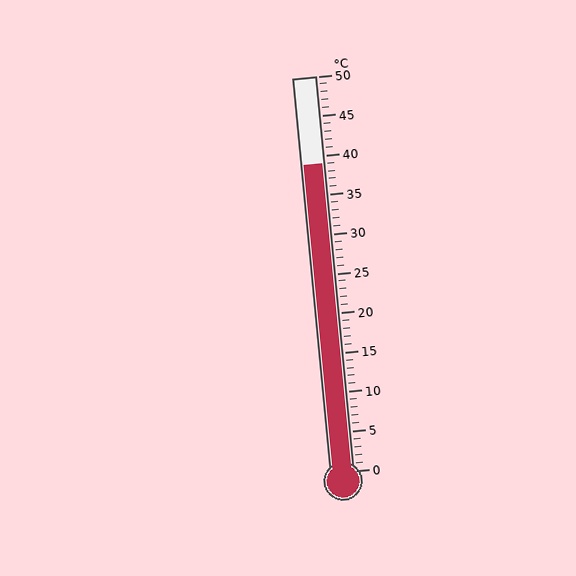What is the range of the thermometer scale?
The thermometer scale ranges from 0°C to 50°C.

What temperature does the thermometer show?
The thermometer shows approximately 39°C.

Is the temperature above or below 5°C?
The temperature is above 5°C.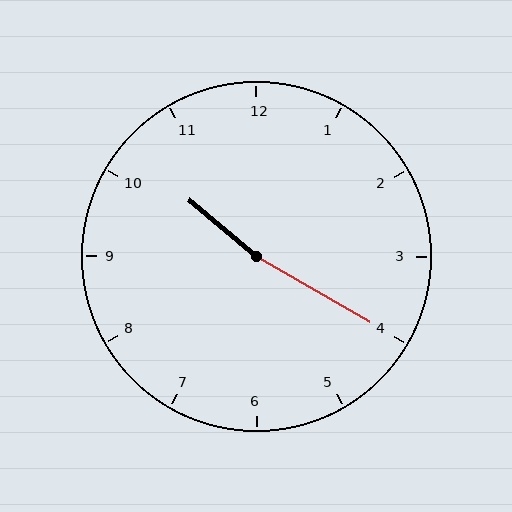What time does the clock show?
10:20.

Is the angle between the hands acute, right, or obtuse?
It is obtuse.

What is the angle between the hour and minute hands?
Approximately 170 degrees.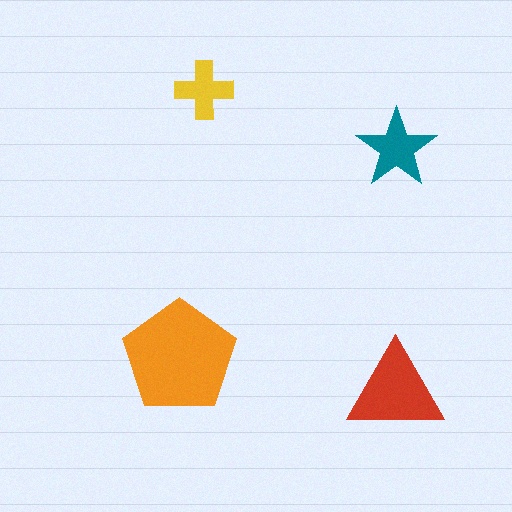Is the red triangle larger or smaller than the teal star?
Larger.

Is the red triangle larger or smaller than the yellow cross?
Larger.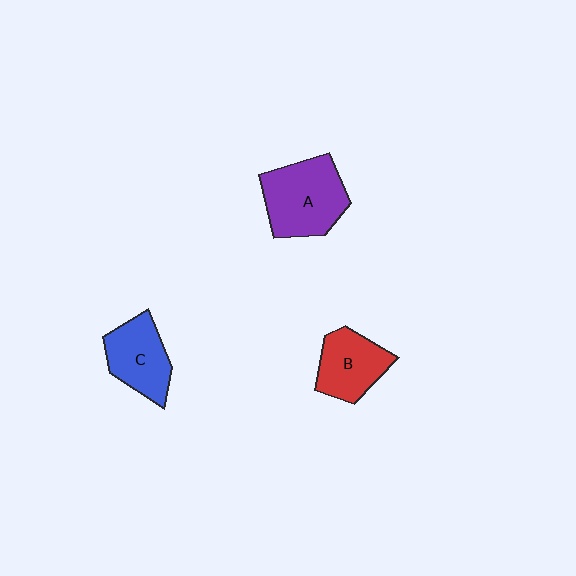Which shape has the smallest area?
Shape B (red).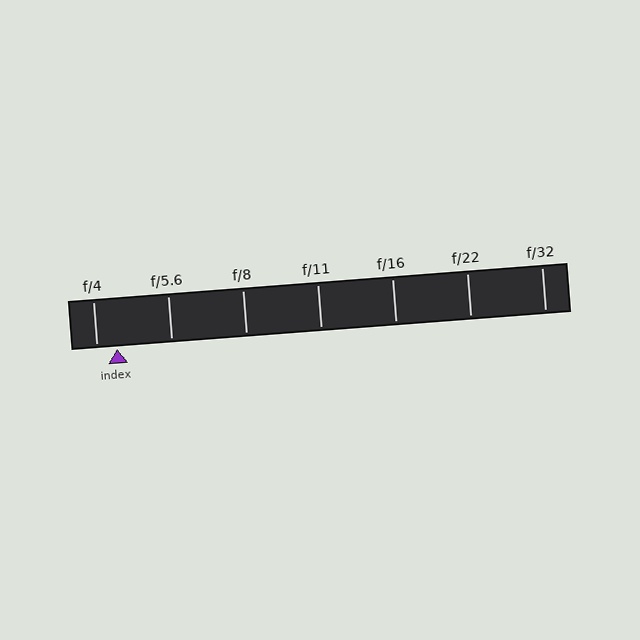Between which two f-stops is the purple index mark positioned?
The index mark is between f/4 and f/5.6.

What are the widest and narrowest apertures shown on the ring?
The widest aperture shown is f/4 and the narrowest is f/32.